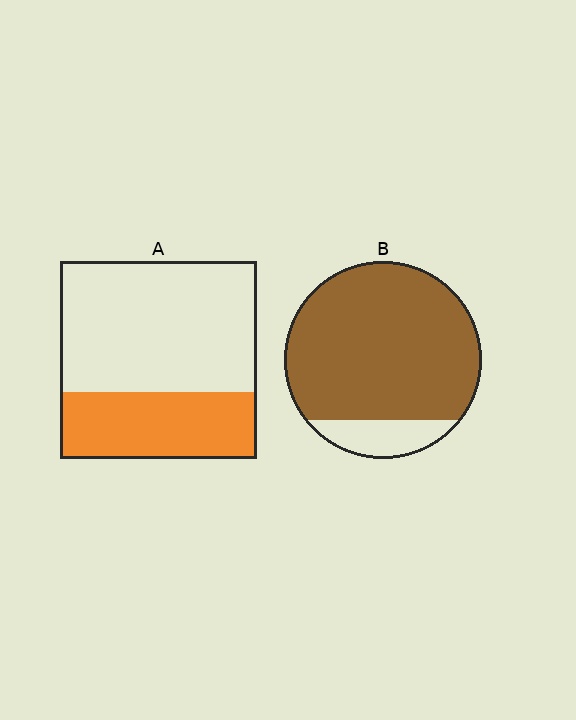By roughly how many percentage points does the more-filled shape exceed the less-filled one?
By roughly 50 percentage points (B over A).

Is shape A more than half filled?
No.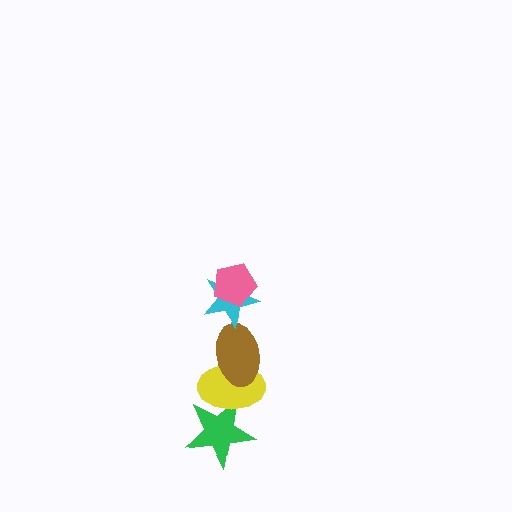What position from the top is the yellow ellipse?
The yellow ellipse is 4th from the top.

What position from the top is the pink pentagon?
The pink pentagon is 1st from the top.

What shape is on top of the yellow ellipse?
The brown ellipse is on top of the yellow ellipse.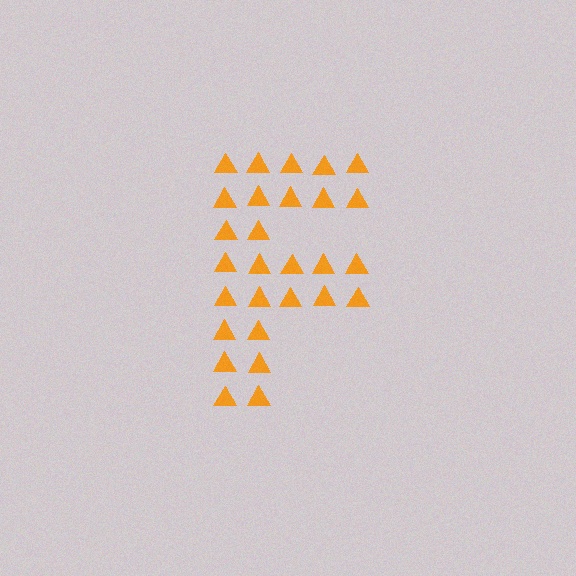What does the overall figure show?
The overall figure shows the letter F.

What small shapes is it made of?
It is made of small triangles.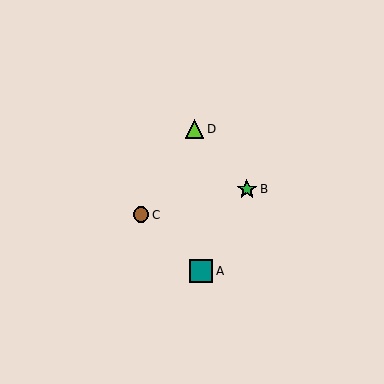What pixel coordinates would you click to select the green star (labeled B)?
Click at (247, 189) to select the green star B.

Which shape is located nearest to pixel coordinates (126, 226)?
The brown circle (labeled C) at (141, 215) is nearest to that location.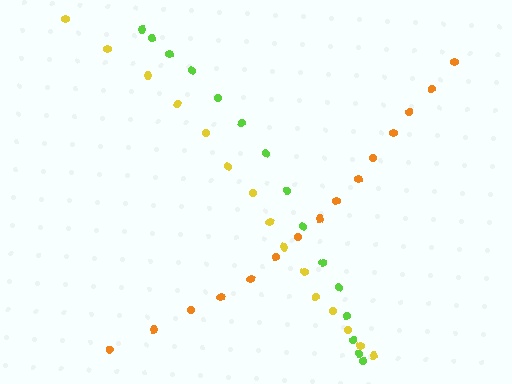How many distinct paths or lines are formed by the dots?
There are 3 distinct paths.